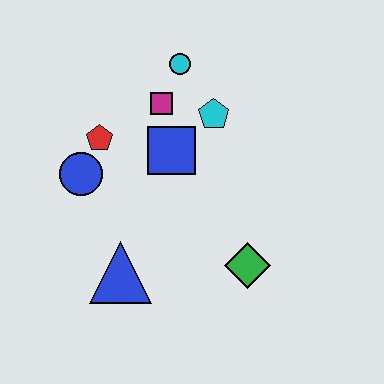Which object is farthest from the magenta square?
The green diamond is farthest from the magenta square.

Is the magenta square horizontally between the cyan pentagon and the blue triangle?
Yes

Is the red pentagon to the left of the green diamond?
Yes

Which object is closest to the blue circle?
The red pentagon is closest to the blue circle.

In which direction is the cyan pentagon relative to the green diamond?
The cyan pentagon is above the green diamond.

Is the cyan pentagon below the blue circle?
No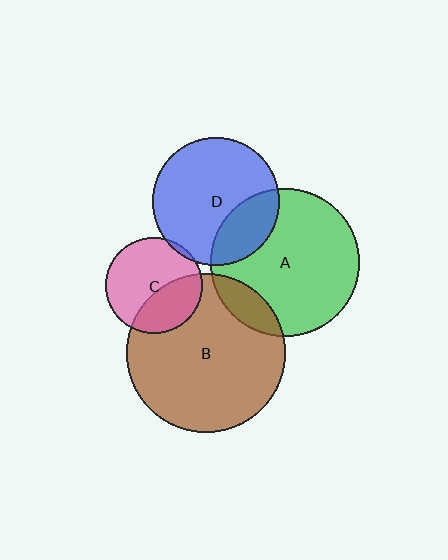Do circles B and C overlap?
Yes.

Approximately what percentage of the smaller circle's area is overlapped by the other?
Approximately 35%.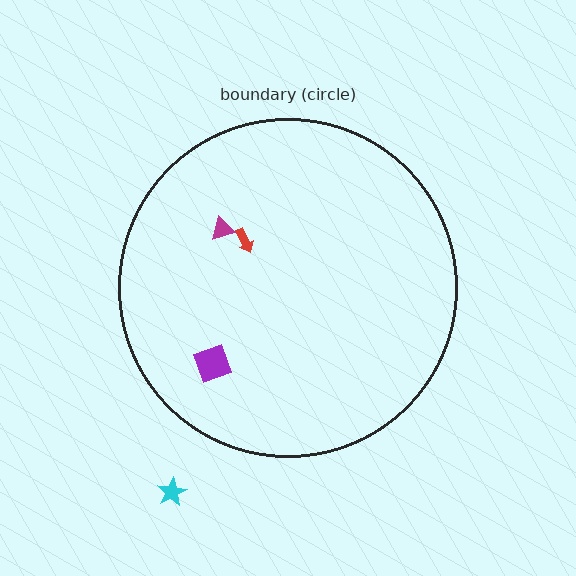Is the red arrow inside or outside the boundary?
Inside.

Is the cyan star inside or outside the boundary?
Outside.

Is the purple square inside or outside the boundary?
Inside.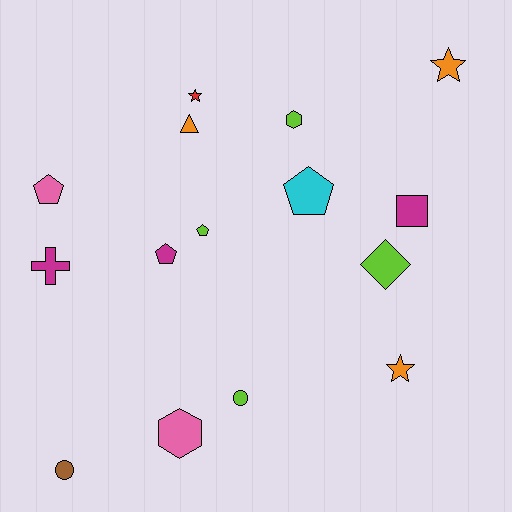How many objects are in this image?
There are 15 objects.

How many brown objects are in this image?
There is 1 brown object.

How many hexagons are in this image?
There are 2 hexagons.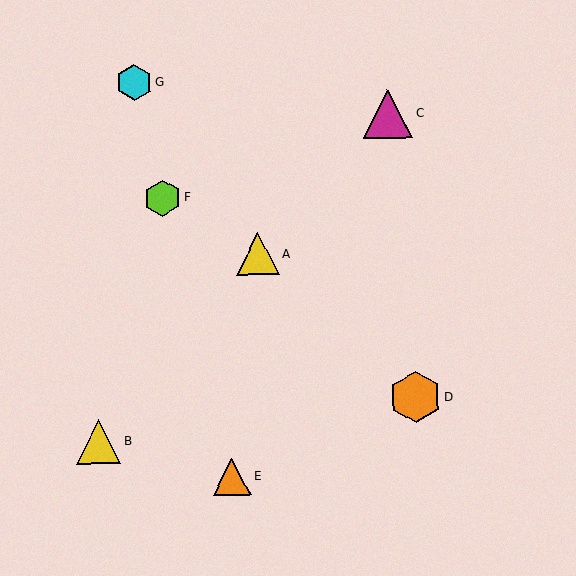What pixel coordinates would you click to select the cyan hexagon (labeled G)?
Click at (134, 82) to select the cyan hexagon G.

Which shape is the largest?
The orange hexagon (labeled D) is the largest.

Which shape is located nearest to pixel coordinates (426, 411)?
The orange hexagon (labeled D) at (415, 397) is nearest to that location.